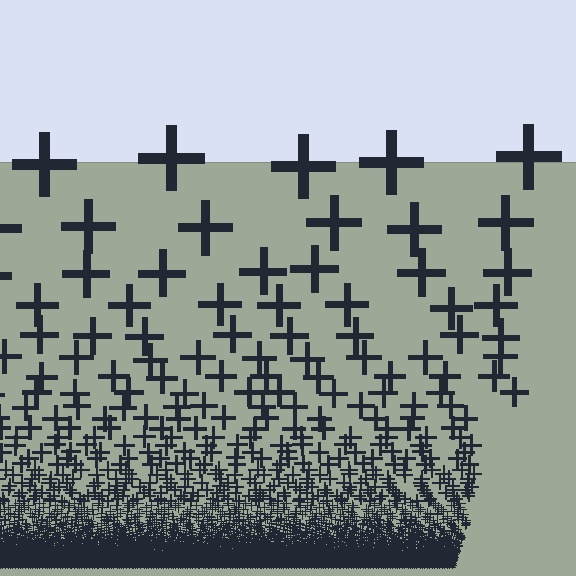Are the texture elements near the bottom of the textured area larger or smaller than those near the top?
Smaller. The gradient is inverted — elements near the bottom are smaller and denser.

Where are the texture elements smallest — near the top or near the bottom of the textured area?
Near the bottom.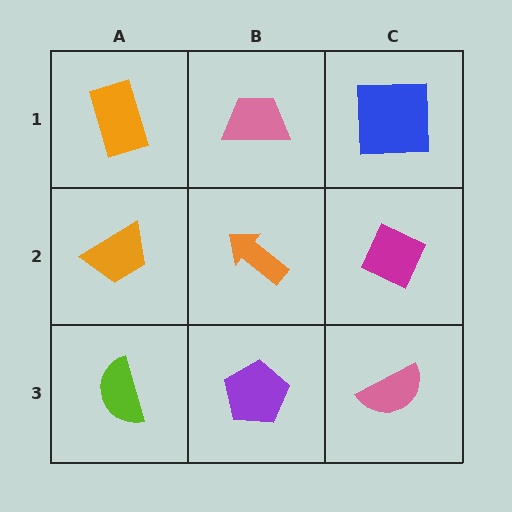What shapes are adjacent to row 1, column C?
A magenta diamond (row 2, column C), a pink trapezoid (row 1, column B).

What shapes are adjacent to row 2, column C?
A blue square (row 1, column C), a pink semicircle (row 3, column C), an orange arrow (row 2, column B).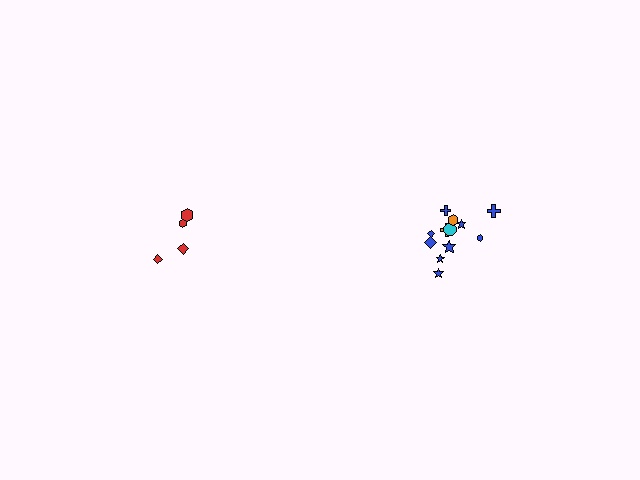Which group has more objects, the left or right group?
The right group.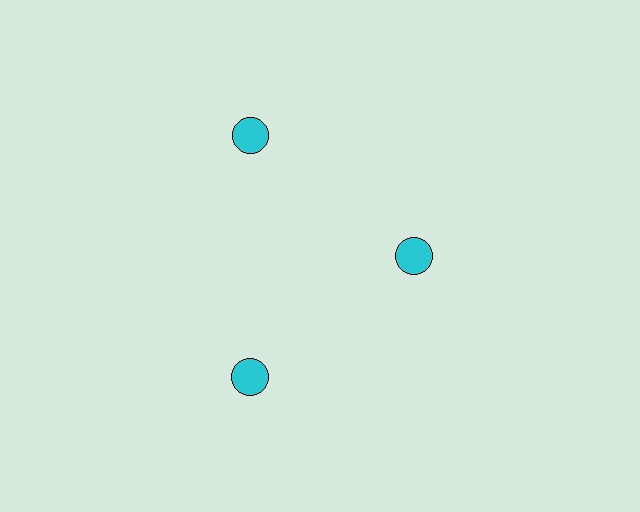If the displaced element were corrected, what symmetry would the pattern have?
It would have 3-fold rotational symmetry — the pattern would map onto itself every 120 degrees.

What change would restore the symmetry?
The symmetry would be restored by moving it outward, back onto the ring so that all 3 circles sit at equal angles and equal distance from the center.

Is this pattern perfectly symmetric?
No. The 3 cyan circles are arranged in a ring, but one element near the 3 o'clock position is pulled inward toward the center, breaking the 3-fold rotational symmetry.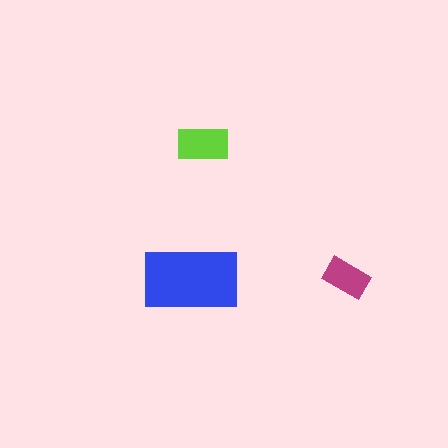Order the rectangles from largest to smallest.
the blue one, the lime one, the magenta one.